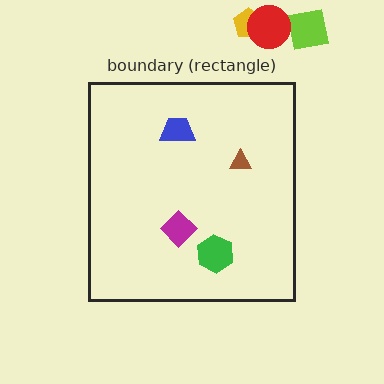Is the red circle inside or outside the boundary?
Outside.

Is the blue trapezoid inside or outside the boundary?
Inside.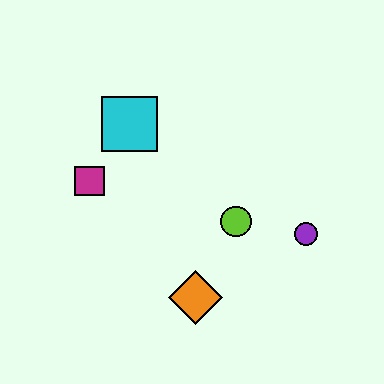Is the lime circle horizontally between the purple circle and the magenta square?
Yes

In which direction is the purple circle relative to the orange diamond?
The purple circle is to the right of the orange diamond.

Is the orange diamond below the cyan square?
Yes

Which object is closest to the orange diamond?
The lime circle is closest to the orange diamond.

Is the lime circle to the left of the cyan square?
No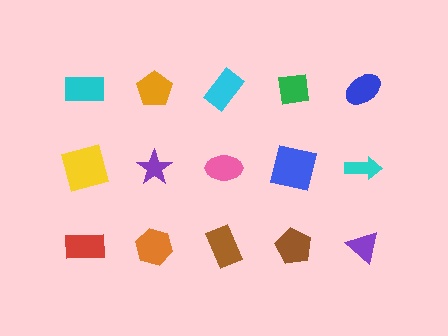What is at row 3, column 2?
An orange hexagon.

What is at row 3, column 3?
A brown rectangle.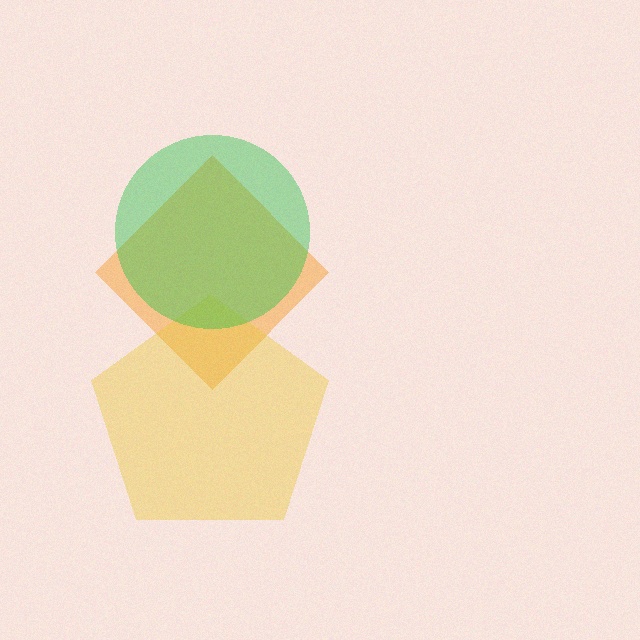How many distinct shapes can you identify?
There are 3 distinct shapes: an orange diamond, a yellow pentagon, a green circle.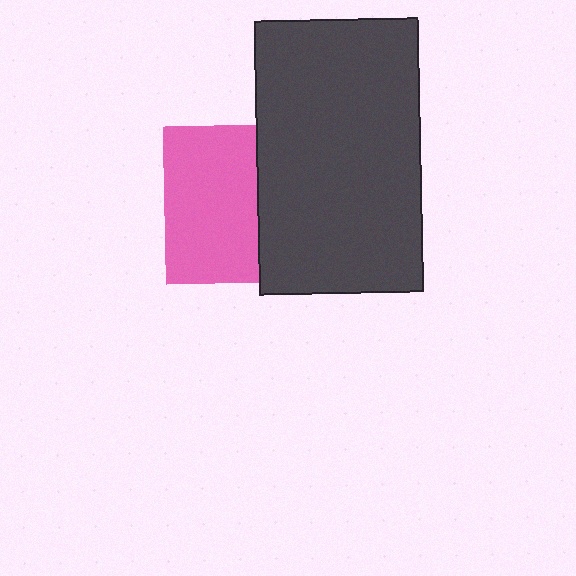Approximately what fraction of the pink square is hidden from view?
Roughly 41% of the pink square is hidden behind the dark gray rectangle.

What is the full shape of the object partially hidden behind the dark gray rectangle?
The partially hidden object is a pink square.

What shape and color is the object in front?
The object in front is a dark gray rectangle.